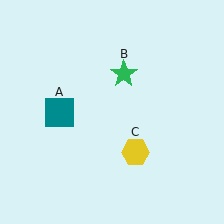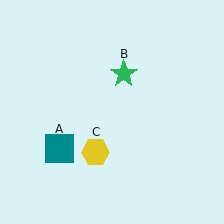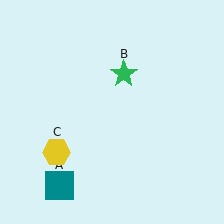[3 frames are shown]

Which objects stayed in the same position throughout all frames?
Green star (object B) remained stationary.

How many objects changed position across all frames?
2 objects changed position: teal square (object A), yellow hexagon (object C).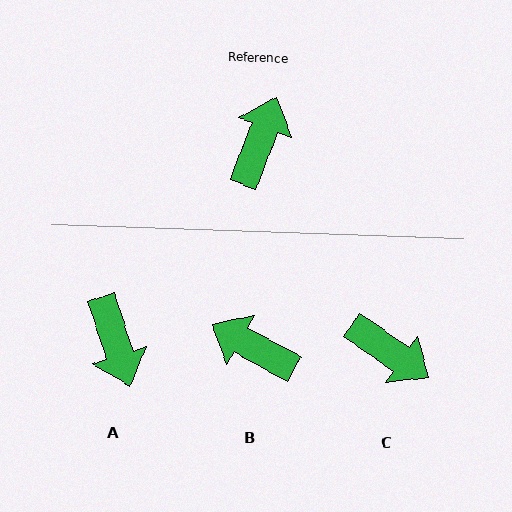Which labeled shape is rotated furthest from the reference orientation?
A, about 141 degrees away.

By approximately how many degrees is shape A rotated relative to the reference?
Approximately 141 degrees clockwise.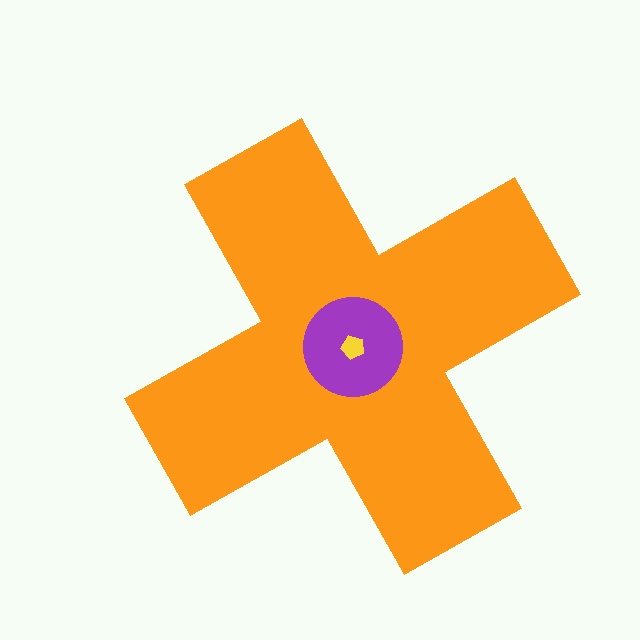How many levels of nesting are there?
3.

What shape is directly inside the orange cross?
The purple circle.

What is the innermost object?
The yellow pentagon.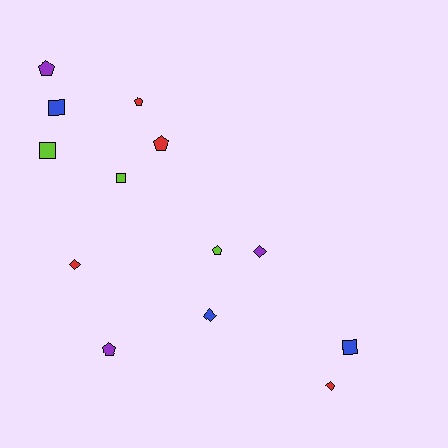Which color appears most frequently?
Red, with 4 objects.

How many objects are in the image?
There are 13 objects.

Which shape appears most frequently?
Pentagon, with 5 objects.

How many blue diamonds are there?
There is 1 blue diamond.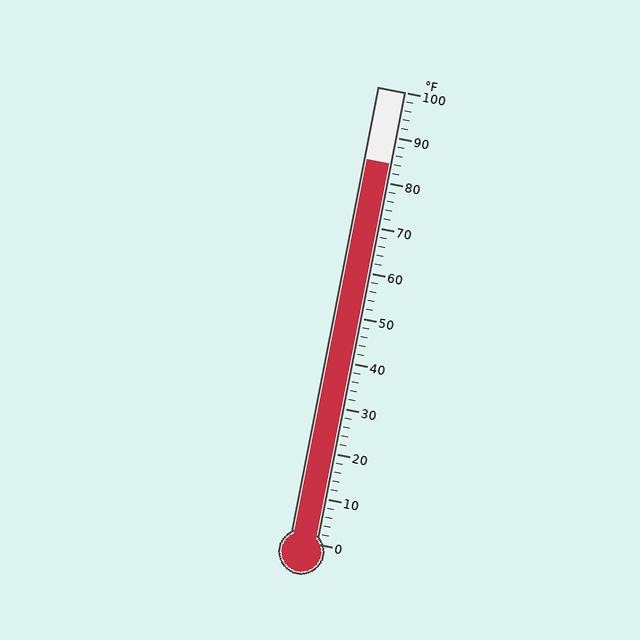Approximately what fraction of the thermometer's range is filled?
The thermometer is filled to approximately 85% of its range.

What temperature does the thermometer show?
The thermometer shows approximately 84°F.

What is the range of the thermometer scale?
The thermometer scale ranges from 0°F to 100°F.